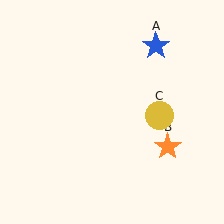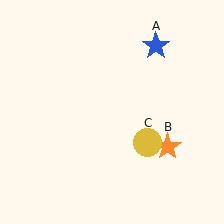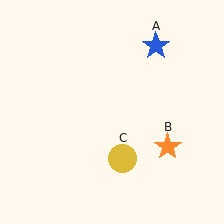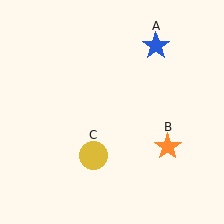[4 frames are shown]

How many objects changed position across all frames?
1 object changed position: yellow circle (object C).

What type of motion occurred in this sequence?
The yellow circle (object C) rotated clockwise around the center of the scene.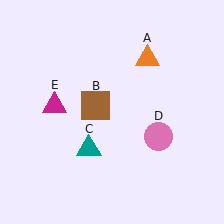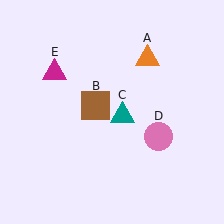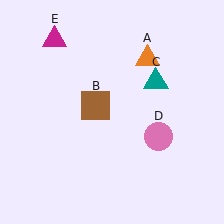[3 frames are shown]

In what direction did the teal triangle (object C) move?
The teal triangle (object C) moved up and to the right.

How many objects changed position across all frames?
2 objects changed position: teal triangle (object C), magenta triangle (object E).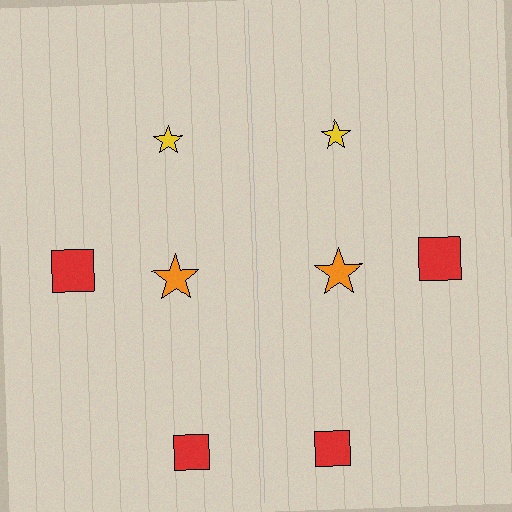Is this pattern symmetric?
Yes, this pattern has bilateral (reflection) symmetry.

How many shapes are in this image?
There are 8 shapes in this image.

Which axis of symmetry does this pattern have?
The pattern has a vertical axis of symmetry running through the center of the image.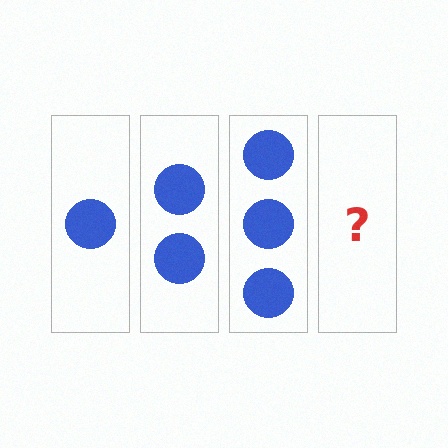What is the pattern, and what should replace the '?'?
The pattern is that each step adds one more circle. The '?' should be 4 circles.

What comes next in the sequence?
The next element should be 4 circles.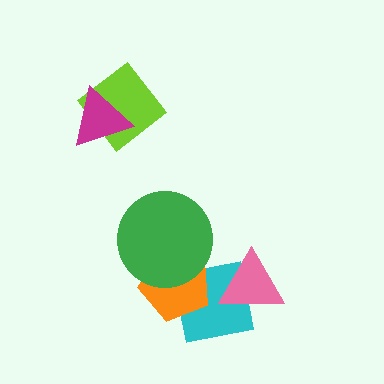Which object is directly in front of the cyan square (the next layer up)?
The pink triangle is directly in front of the cyan square.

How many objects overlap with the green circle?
1 object overlaps with the green circle.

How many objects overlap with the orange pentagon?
2 objects overlap with the orange pentagon.